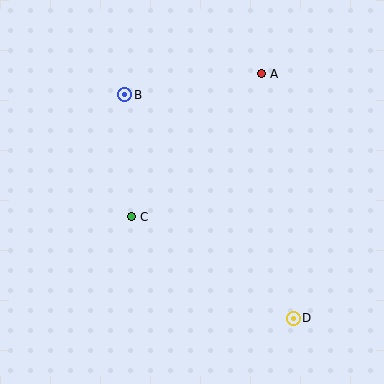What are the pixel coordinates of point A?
Point A is at (261, 74).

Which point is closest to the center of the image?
Point C at (131, 217) is closest to the center.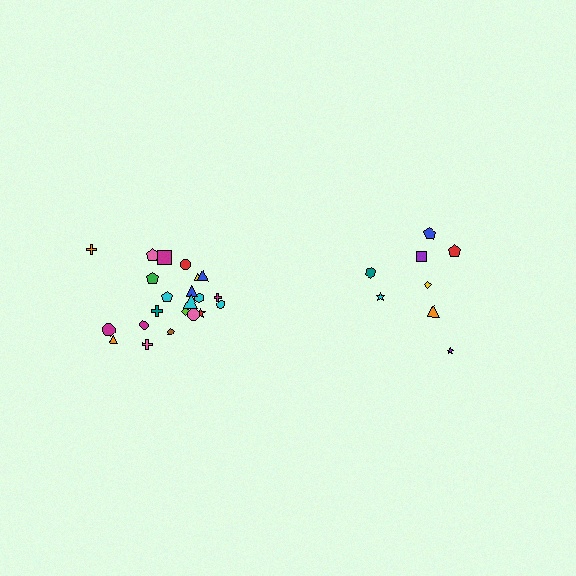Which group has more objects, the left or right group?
The left group.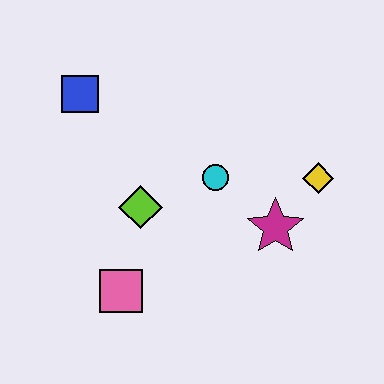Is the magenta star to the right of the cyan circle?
Yes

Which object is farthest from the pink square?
The yellow diamond is farthest from the pink square.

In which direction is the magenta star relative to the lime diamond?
The magenta star is to the right of the lime diamond.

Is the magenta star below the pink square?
No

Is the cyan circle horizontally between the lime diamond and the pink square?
No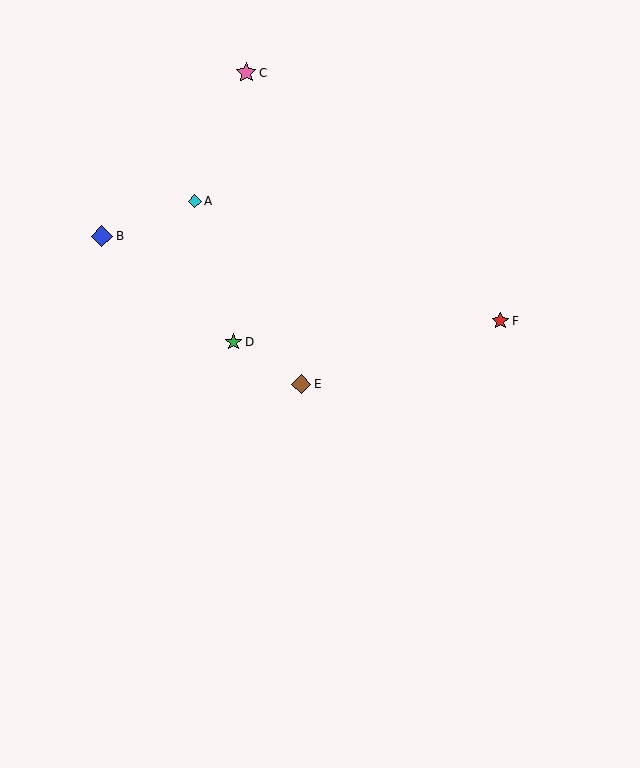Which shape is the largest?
The blue diamond (labeled B) is the largest.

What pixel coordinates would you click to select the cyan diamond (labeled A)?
Click at (195, 201) to select the cyan diamond A.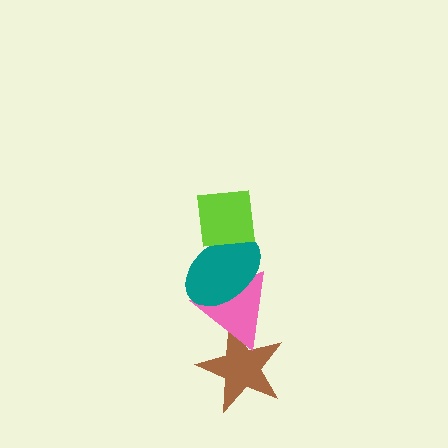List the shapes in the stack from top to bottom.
From top to bottom: the lime square, the teal ellipse, the pink triangle, the brown star.